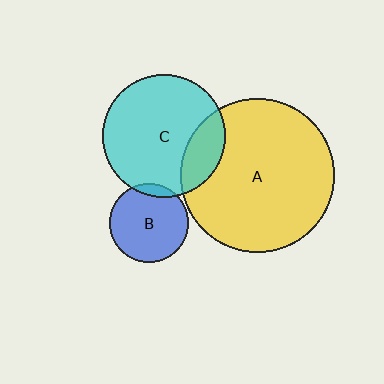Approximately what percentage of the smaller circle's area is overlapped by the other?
Approximately 20%.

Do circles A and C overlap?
Yes.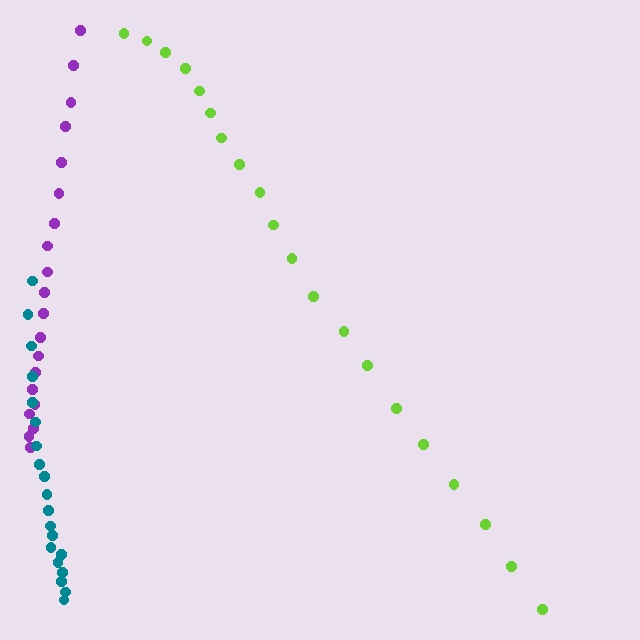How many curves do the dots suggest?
There are 3 distinct paths.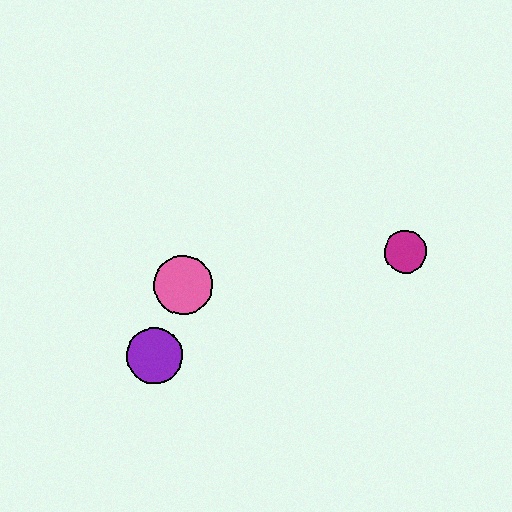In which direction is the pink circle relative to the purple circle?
The pink circle is above the purple circle.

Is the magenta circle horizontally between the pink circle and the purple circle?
No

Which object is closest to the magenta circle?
The pink circle is closest to the magenta circle.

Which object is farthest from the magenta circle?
The purple circle is farthest from the magenta circle.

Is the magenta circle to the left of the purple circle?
No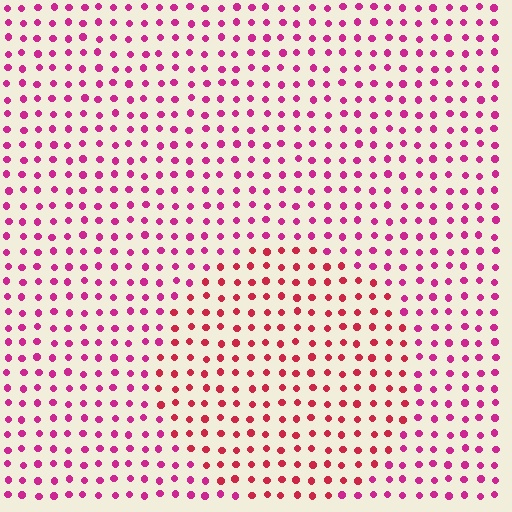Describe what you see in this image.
The image is filled with small magenta elements in a uniform arrangement. A circle-shaped region is visible where the elements are tinted to a slightly different hue, forming a subtle color boundary.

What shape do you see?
I see a circle.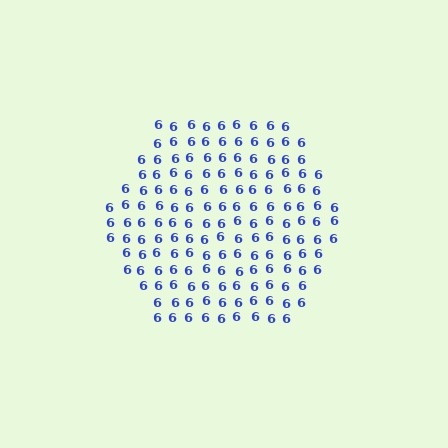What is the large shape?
The large shape is a hexagon.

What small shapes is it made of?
It is made of small digit 6's.